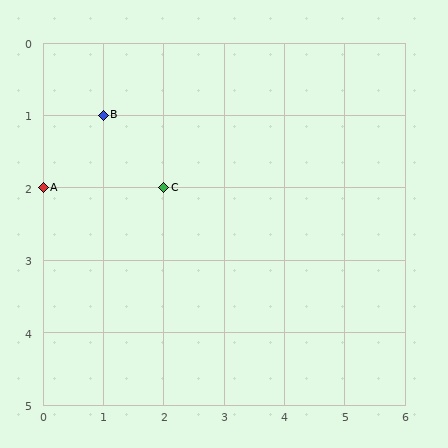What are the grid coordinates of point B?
Point B is at grid coordinates (1, 1).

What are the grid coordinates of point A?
Point A is at grid coordinates (0, 2).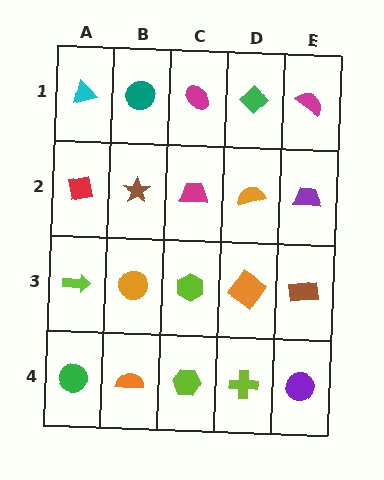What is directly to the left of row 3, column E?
An orange diamond.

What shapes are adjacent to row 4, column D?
An orange diamond (row 3, column D), a lime hexagon (row 4, column C), a purple circle (row 4, column E).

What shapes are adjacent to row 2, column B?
A teal circle (row 1, column B), an orange circle (row 3, column B), a red square (row 2, column A), a magenta trapezoid (row 2, column C).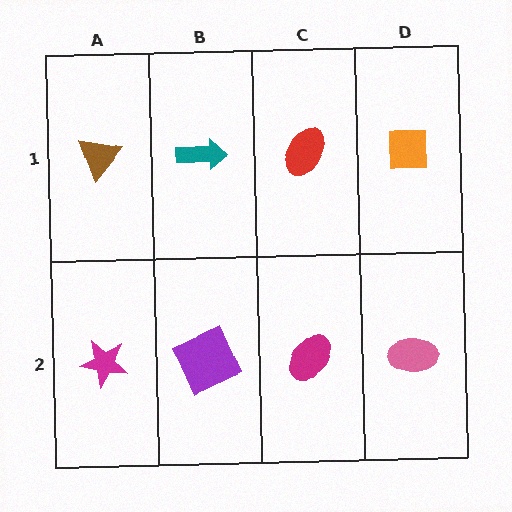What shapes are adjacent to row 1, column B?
A purple square (row 2, column B), a brown triangle (row 1, column A), a red ellipse (row 1, column C).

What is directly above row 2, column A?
A brown triangle.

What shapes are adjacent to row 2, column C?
A red ellipse (row 1, column C), a purple square (row 2, column B), a pink ellipse (row 2, column D).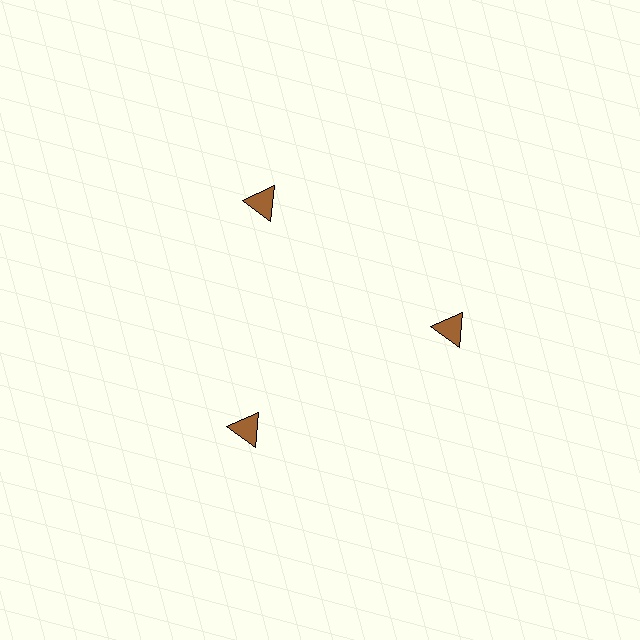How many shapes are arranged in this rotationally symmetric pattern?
There are 3 shapes, arranged in 3 groups of 1.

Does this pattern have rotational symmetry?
Yes, this pattern has 3-fold rotational symmetry. It looks the same after rotating 120 degrees around the center.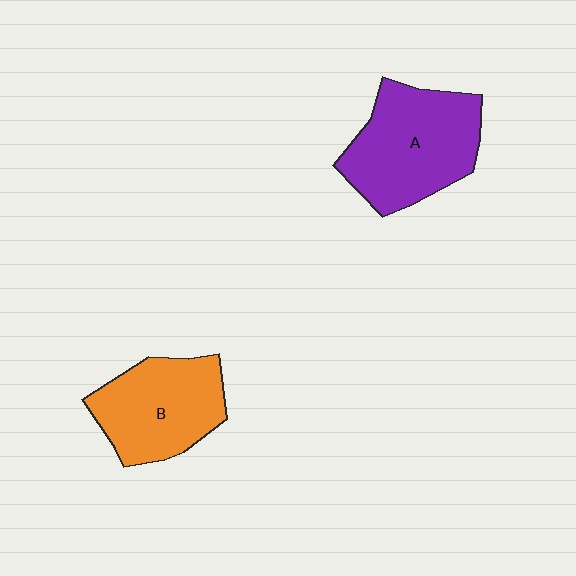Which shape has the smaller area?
Shape B (orange).